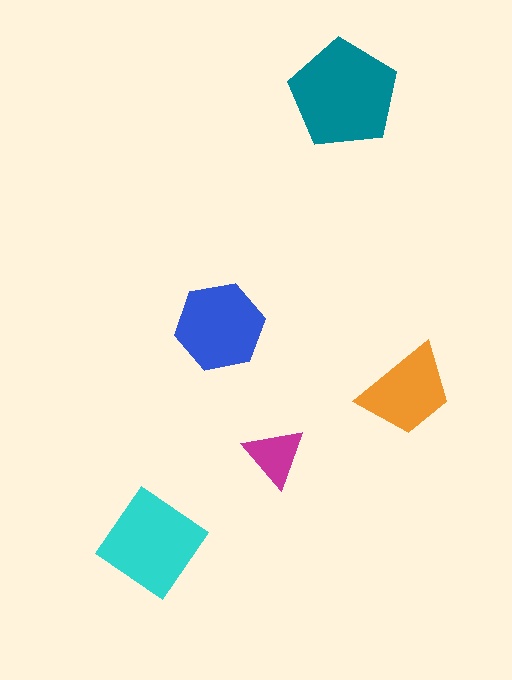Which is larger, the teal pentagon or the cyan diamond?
The teal pentagon.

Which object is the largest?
The teal pentagon.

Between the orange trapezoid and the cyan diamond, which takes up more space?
The cyan diamond.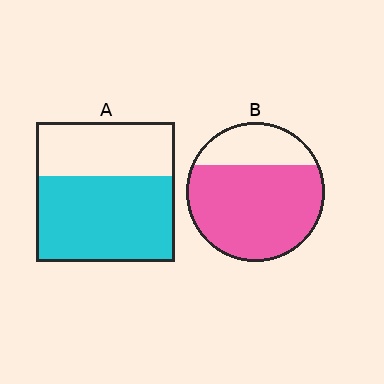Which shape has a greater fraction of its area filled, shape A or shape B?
Shape B.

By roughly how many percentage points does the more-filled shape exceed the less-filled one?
By roughly 15 percentage points (B over A).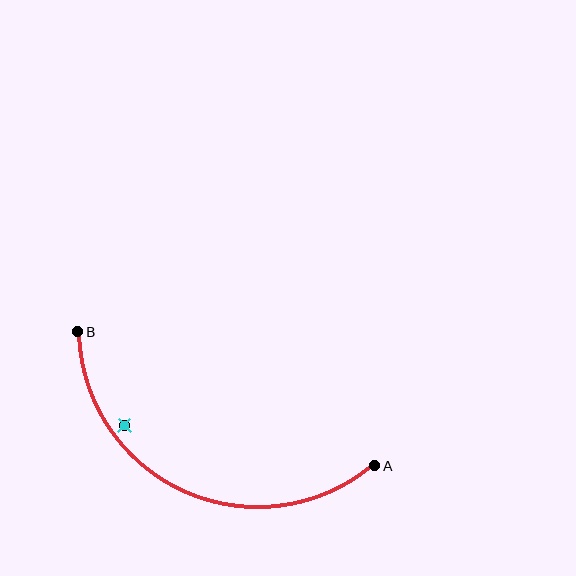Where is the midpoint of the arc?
The arc midpoint is the point on the curve farthest from the straight line joining A and B. It sits below that line.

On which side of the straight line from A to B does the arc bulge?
The arc bulges below the straight line connecting A and B.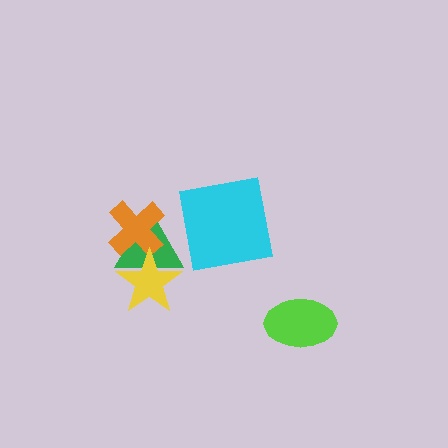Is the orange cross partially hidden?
Yes, it is partially covered by another shape.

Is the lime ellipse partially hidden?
No, no other shape covers it.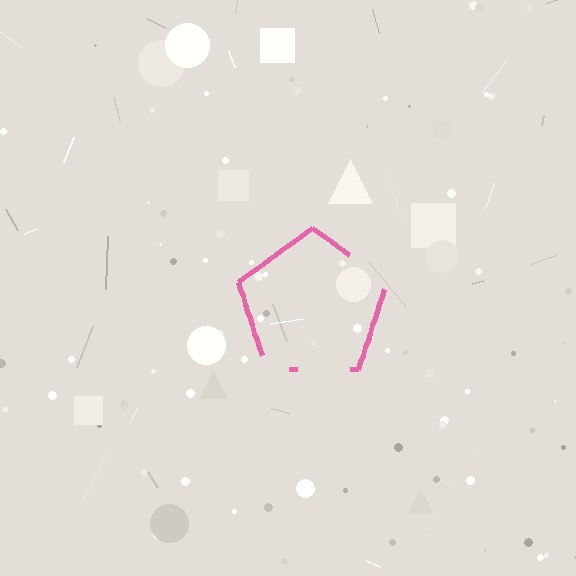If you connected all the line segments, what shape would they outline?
They would outline a pentagon.